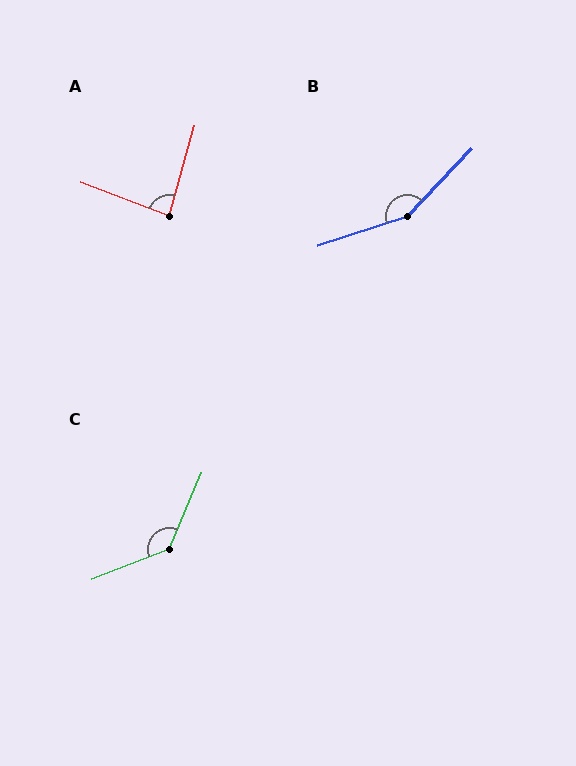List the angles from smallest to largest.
A (85°), C (134°), B (152°).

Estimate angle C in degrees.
Approximately 134 degrees.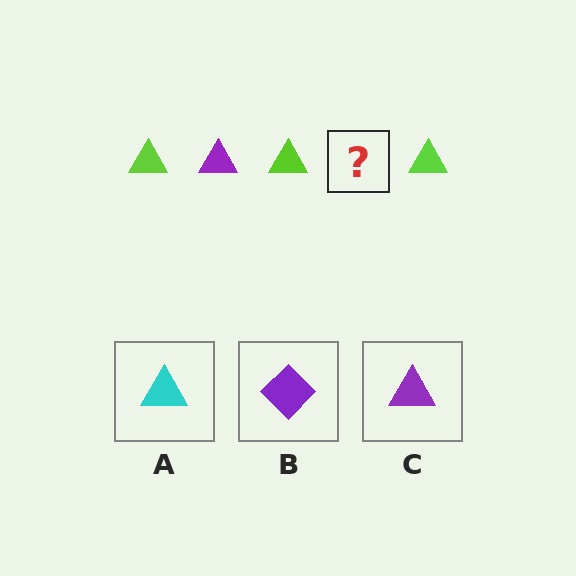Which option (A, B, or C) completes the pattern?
C.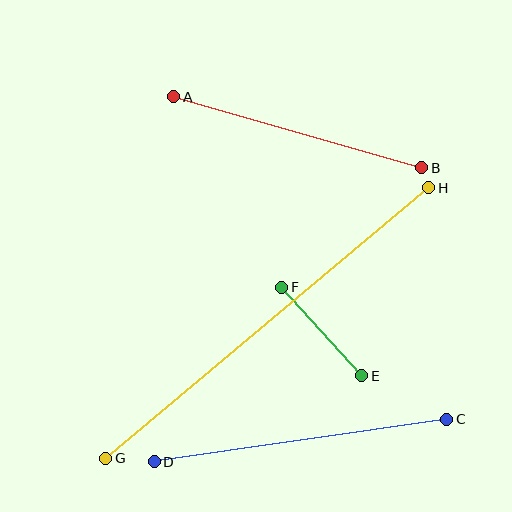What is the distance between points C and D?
The distance is approximately 296 pixels.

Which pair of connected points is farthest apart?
Points G and H are farthest apart.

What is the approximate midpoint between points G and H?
The midpoint is at approximately (267, 323) pixels.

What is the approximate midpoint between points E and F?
The midpoint is at approximately (322, 332) pixels.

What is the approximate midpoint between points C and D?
The midpoint is at approximately (301, 441) pixels.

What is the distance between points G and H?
The distance is approximately 422 pixels.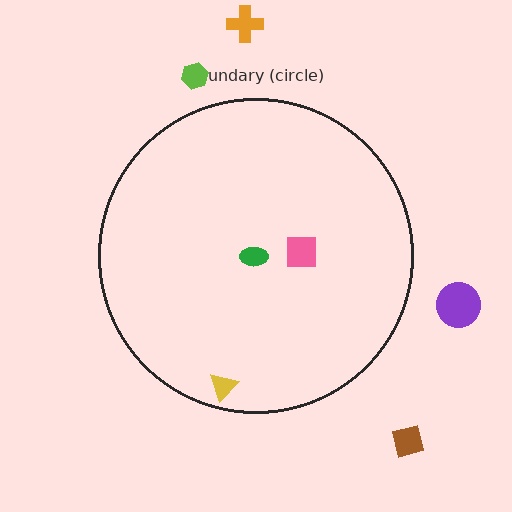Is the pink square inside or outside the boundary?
Inside.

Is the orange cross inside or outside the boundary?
Outside.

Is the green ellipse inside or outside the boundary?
Inside.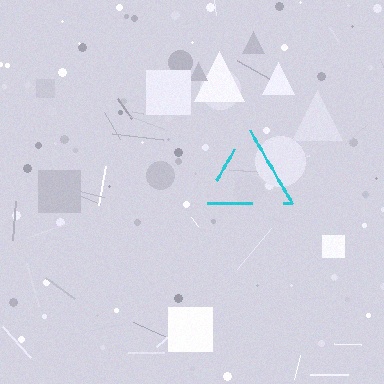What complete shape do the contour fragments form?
The contour fragments form a triangle.